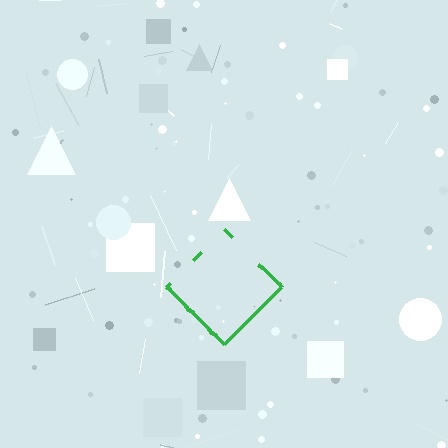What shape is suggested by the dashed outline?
The dashed outline suggests a diamond.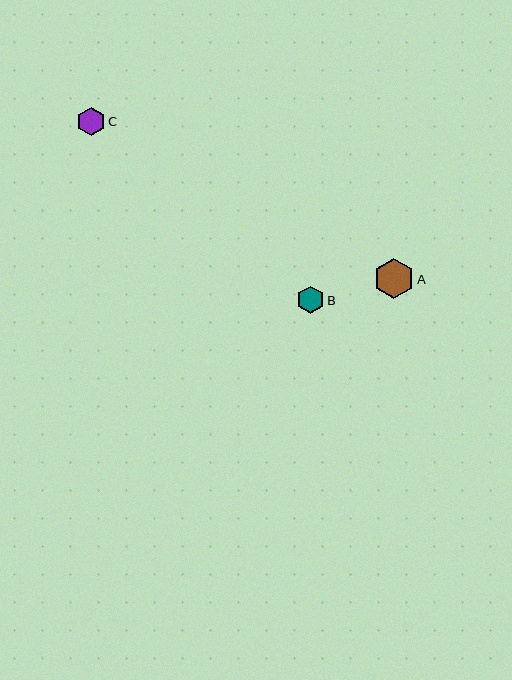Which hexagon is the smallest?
Hexagon B is the smallest with a size of approximately 27 pixels.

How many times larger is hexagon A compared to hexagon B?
Hexagon A is approximately 1.5 times the size of hexagon B.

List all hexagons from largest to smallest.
From largest to smallest: A, C, B.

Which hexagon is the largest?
Hexagon A is the largest with a size of approximately 40 pixels.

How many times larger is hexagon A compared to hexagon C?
Hexagon A is approximately 1.4 times the size of hexagon C.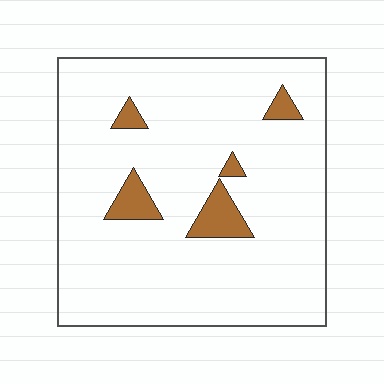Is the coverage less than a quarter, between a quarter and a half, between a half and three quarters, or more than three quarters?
Less than a quarter.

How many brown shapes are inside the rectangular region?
5.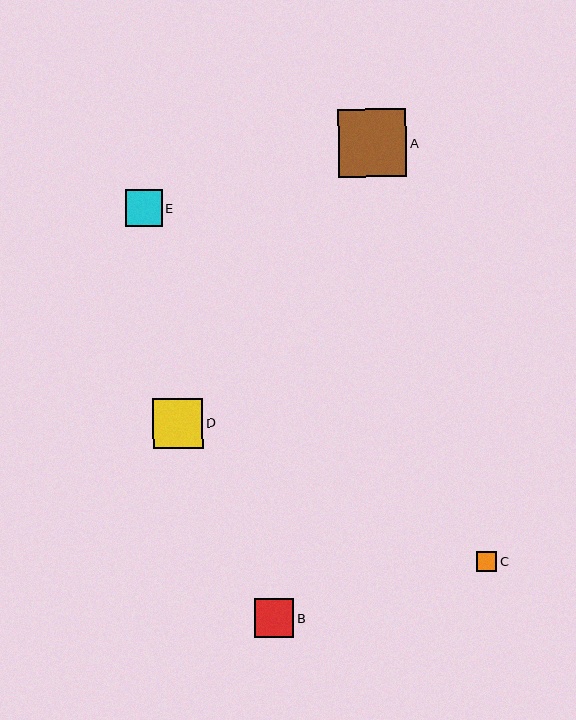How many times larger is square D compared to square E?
Square D is approximately 1.4 times the size of square E.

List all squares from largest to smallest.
From largest to smallest: A, D, B, E, C.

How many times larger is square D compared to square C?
Square D is approximately 2.4 times the size of square C.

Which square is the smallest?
Square C is the smallest with a size of approximately 21 pixels.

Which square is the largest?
Square A is the largest with a size of approximately 68 pixels.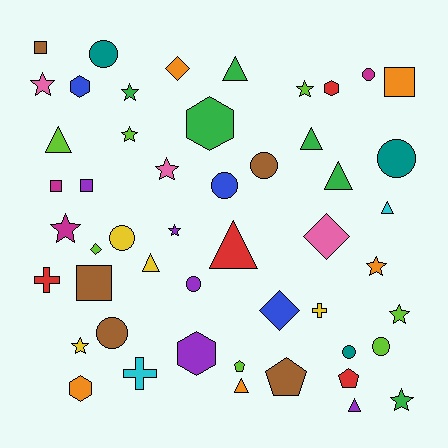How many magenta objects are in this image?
There are 3 magenta objects.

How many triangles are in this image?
There are 9 triangles.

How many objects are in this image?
There are 50 objects.